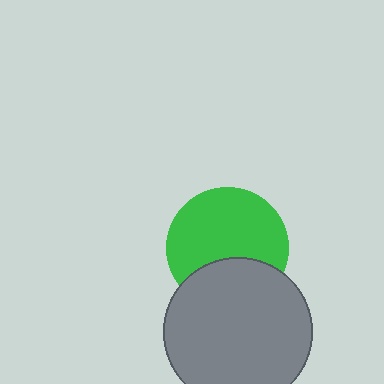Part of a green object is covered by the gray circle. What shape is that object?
It is a circle.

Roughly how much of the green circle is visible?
Most of it is visible (roughly 68%).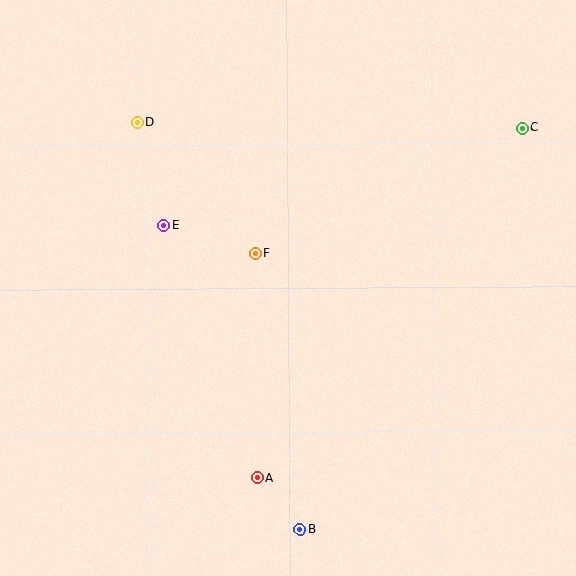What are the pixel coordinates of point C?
Point C is at (522, 128).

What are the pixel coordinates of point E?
Point E is at (163, 225).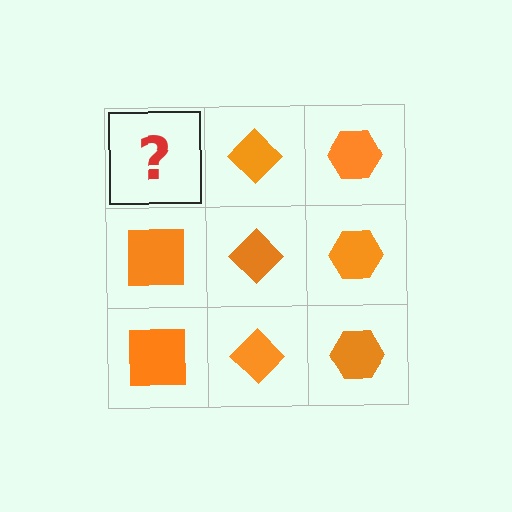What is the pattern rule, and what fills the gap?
The rule is that each column has a consistent shape. The gap should be filled with an orange square.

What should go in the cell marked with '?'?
The missing cell should contain an orange square.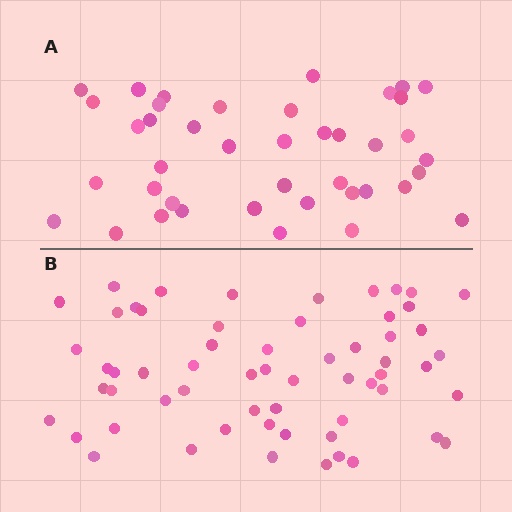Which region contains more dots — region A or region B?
Region B (the bottom region) has more dots.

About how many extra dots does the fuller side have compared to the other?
Region B has approximately 20 more dots than region A.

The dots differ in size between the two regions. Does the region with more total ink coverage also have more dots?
No. Region A has more total ink coverage because its dots are larger, but region B actually contains more individual dots. Total area can be misleading — the number of items is what matters here.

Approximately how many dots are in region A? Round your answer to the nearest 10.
About 40 dots. (The exact count is 41, which rounds to 40.)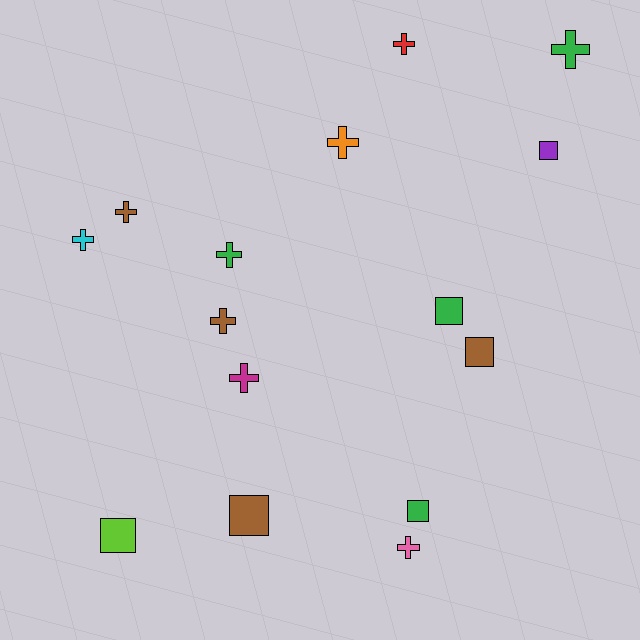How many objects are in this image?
There are 15 objects.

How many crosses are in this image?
There are 9 crosses.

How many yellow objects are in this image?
There are no yellow objects.